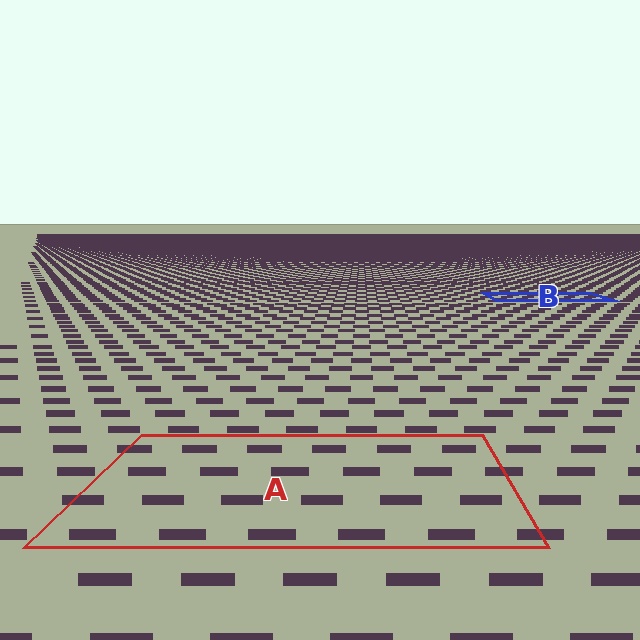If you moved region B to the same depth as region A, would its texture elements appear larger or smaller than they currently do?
They would appear larger. At a closer depth, the same texture elements are projected at a bigger on-screen size.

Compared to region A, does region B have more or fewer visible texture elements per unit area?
Region B has more texture elements per unit area — they are packed more densely because it is farther away.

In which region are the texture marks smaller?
The texture marks are smaller in region B, because it is farther away.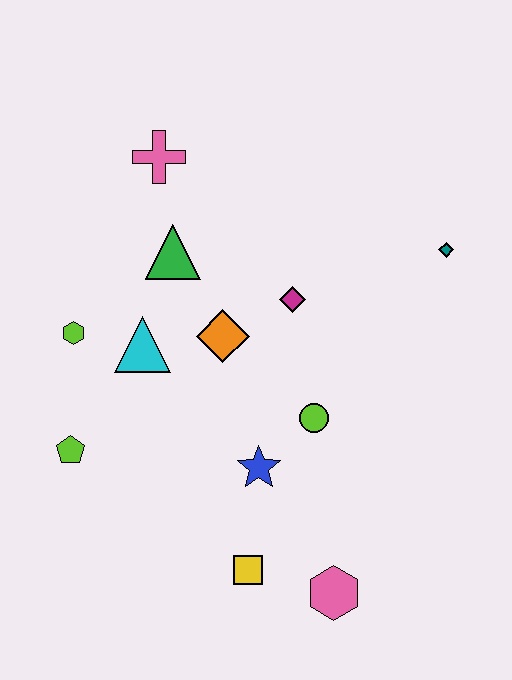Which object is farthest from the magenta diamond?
The pink hexagon is farthest from the magenta diamond.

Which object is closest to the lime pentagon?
The lime hexagon is closest to the lime pentagon.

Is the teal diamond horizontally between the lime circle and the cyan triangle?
No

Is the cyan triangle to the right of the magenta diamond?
No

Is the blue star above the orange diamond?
No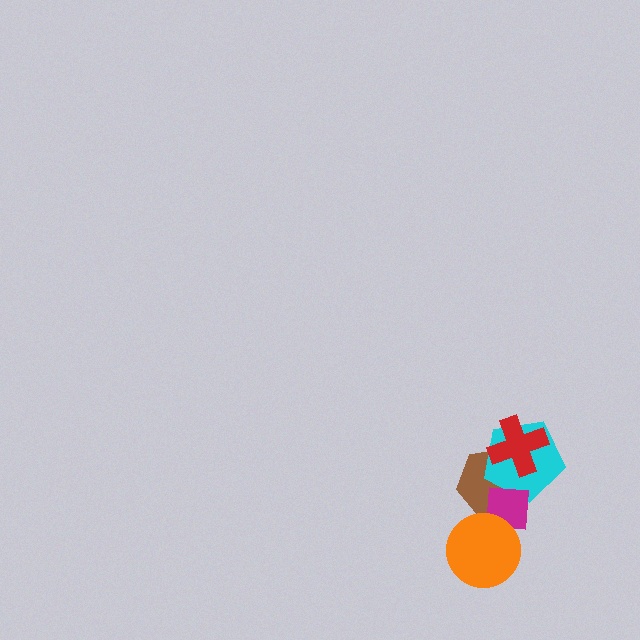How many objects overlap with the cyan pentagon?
3 objects overlap with the cyan pentagon.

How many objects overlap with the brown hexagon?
3 objects overlap with the brown hexagon.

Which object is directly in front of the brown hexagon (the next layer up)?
The cyan pentagon is directly in front of the brown hexagon.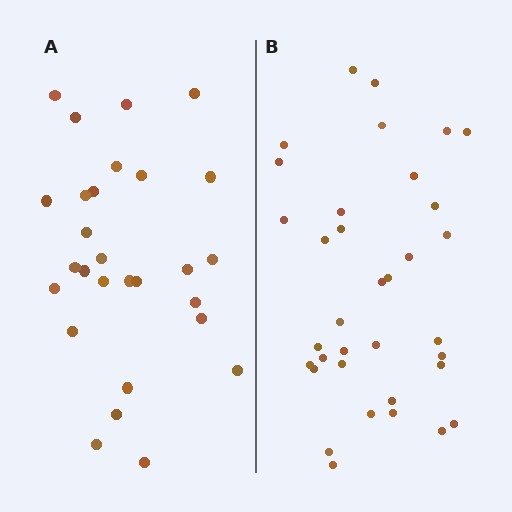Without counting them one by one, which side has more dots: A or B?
Region B (the right region) has more dots.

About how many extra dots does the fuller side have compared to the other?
Region B has roughly 8 or so more dots than region A.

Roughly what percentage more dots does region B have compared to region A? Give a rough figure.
About 25% more.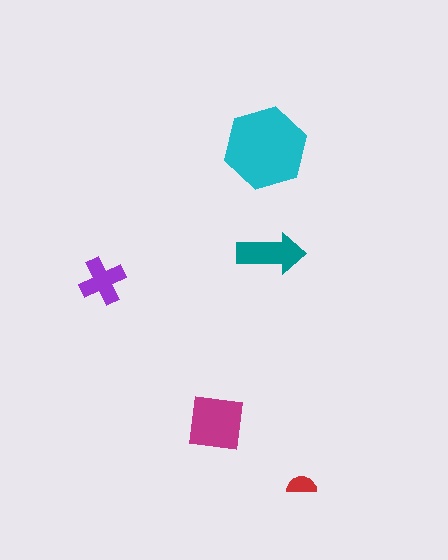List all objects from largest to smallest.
The cyan hexagon, the magenta square, the teal arrow, the purple cross, the red semicircle.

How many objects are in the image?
There are 5 objects in the image.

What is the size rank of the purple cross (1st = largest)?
4th.